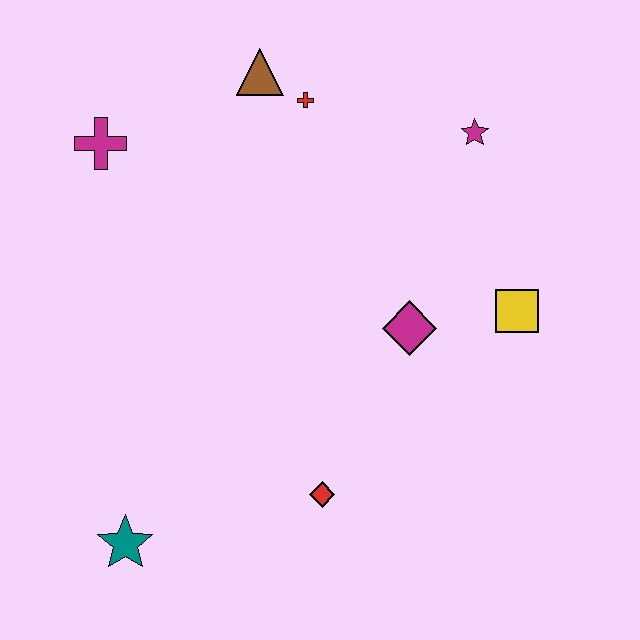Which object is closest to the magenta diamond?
The yellow square is closest to the magenta diamond.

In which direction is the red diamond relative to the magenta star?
The red diamond is below the magenta star.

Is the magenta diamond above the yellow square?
No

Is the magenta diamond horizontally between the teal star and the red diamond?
No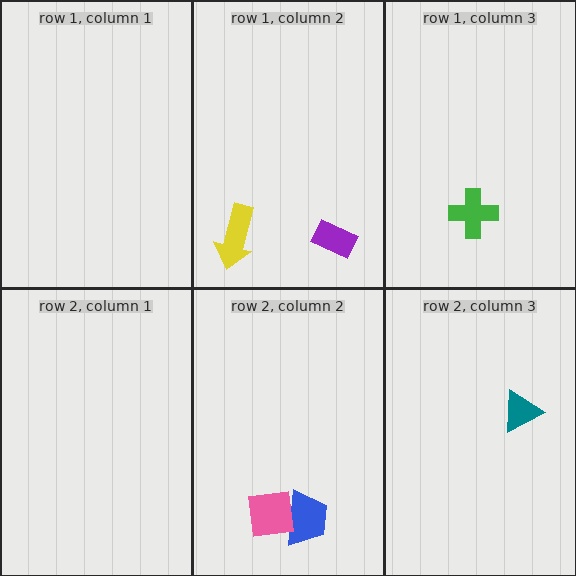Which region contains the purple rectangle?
The row 1, column 2 region.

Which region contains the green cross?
The row 1, column 3 region.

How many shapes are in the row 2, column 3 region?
1.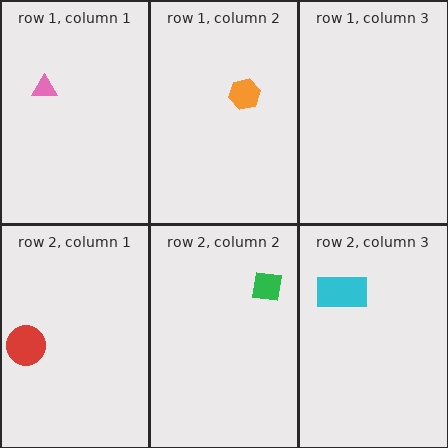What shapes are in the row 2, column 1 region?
The red circle.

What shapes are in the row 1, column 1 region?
The pink triangle.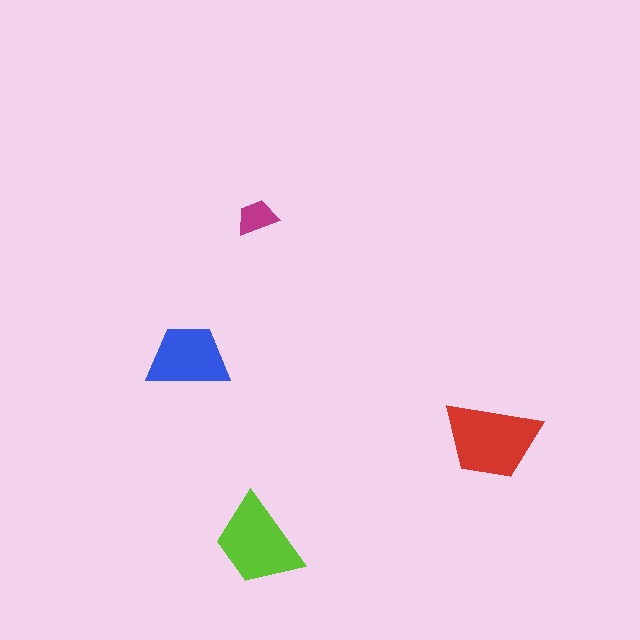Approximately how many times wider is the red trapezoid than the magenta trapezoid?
About 2.5 times wider.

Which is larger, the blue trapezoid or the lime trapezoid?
The lime one.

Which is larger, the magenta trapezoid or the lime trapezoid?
The lime one.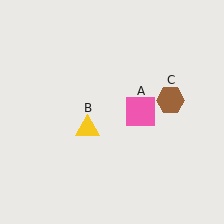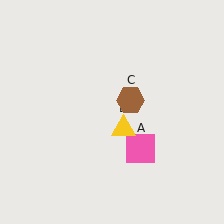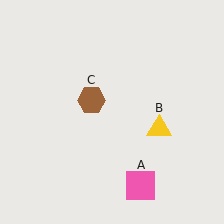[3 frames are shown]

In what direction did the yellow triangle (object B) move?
The yellow triangle (object B) moved right.